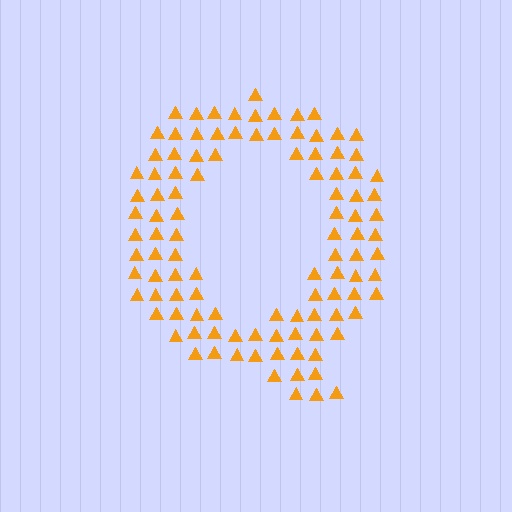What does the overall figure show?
The overall figure shows the letter Q.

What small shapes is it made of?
It is made of small triangles.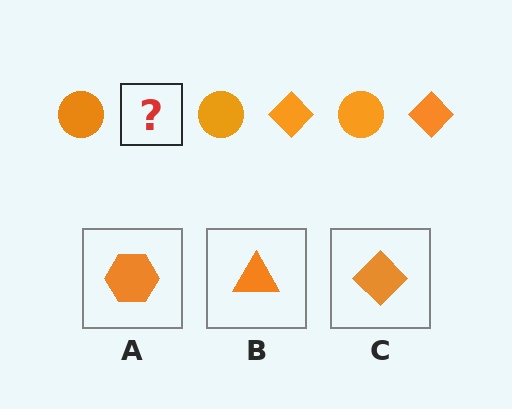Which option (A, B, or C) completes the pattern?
C.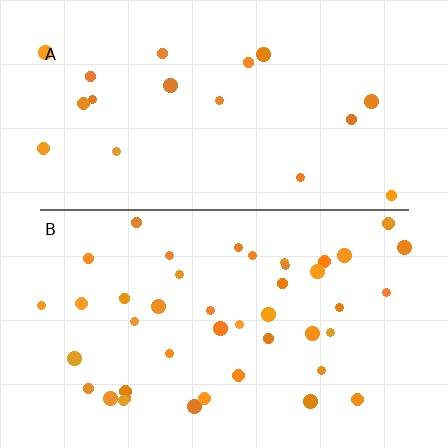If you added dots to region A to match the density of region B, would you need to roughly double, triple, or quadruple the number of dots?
Approximately double.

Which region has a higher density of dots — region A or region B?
B (the bottom).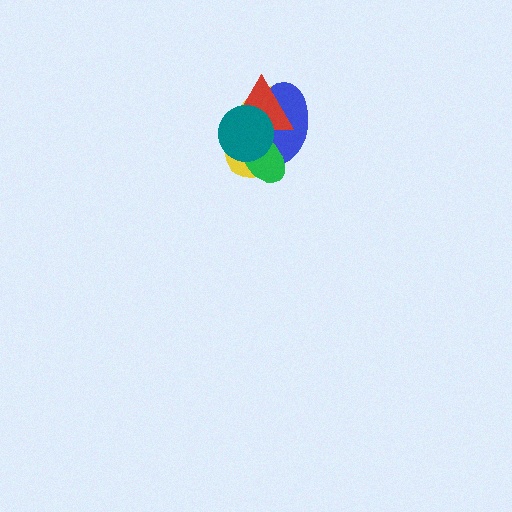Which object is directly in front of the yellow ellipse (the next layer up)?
The blue ellipse is directly in front of the yellow ellipse.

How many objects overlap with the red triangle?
4 objects overlap with the red triangle.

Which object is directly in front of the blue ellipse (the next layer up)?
The red triangle is directly in front of the blue ellipse.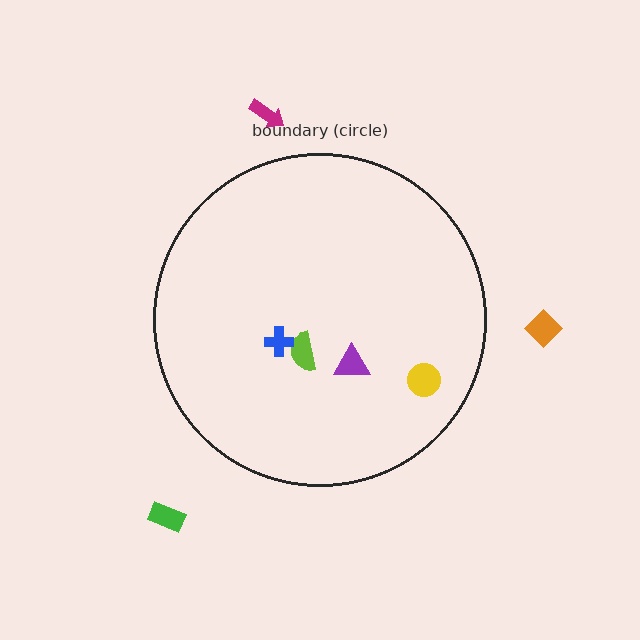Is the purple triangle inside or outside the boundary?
Inside.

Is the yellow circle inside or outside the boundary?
Inside.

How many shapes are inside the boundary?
4 inside, 3 outside.